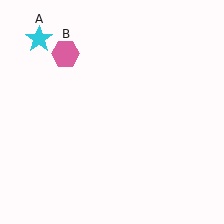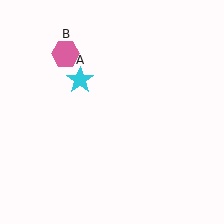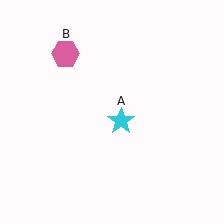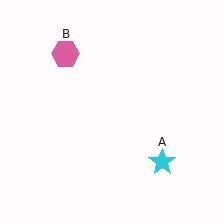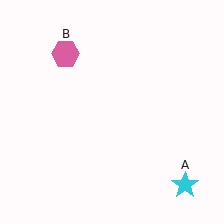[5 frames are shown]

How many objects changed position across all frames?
1 object changed position: cyan star (object A).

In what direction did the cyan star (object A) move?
The cyan star (object A) moved down and to the right.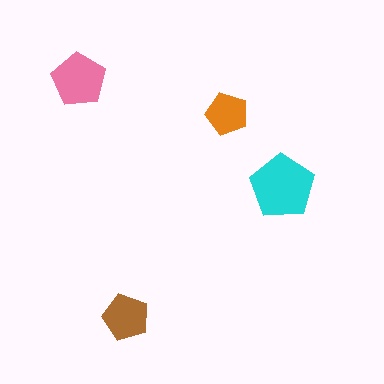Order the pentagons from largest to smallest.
the cyan one, the pink one, the brown one, the orange one.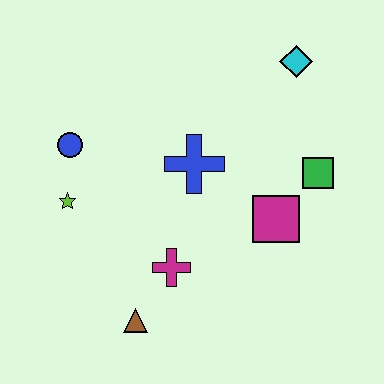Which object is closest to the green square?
The magenta square is closest to the green square.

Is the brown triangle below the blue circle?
Yes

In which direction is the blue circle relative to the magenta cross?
The blue circle is above the magenta cross.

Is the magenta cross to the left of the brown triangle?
No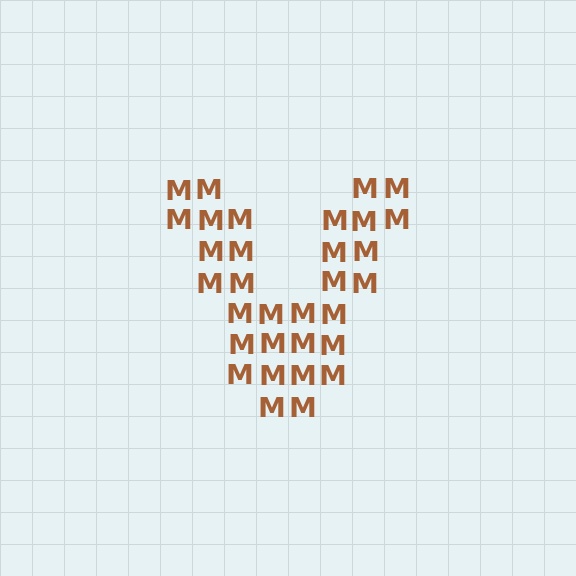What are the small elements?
The small elements are letter M's.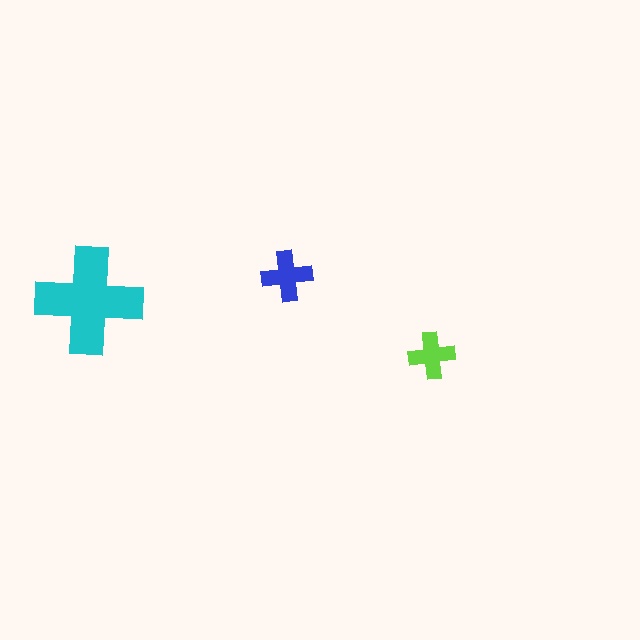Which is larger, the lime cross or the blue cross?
The blue one.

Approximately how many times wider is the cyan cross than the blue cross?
About 2 times wider.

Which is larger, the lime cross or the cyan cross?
The cyan one.